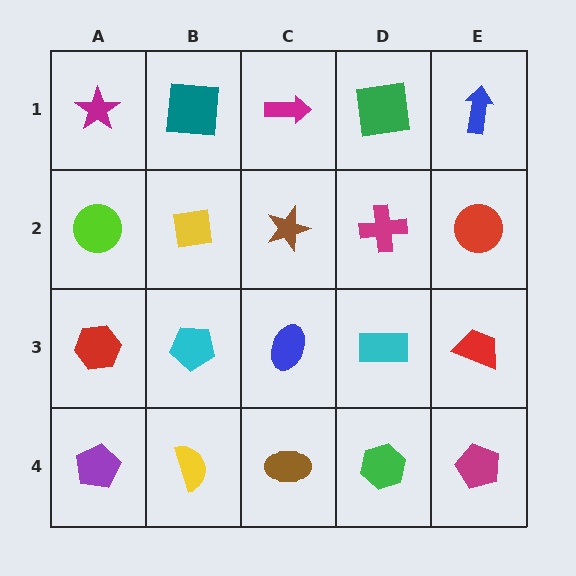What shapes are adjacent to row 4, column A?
A red hexagon (row 3, column A), a yellow semicircle (row 4, column B).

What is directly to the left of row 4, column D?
A brown ellipse.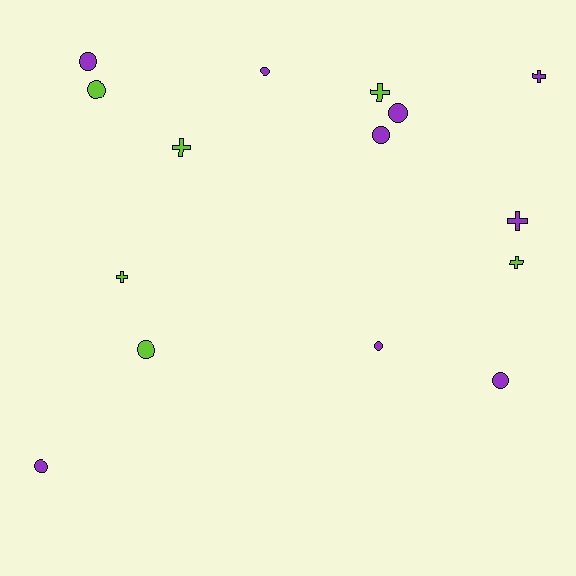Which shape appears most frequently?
Circle, with 9 objects.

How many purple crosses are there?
There are 2 purple crosses.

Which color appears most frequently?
Purple, with 9 objects.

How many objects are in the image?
There are 15 objects.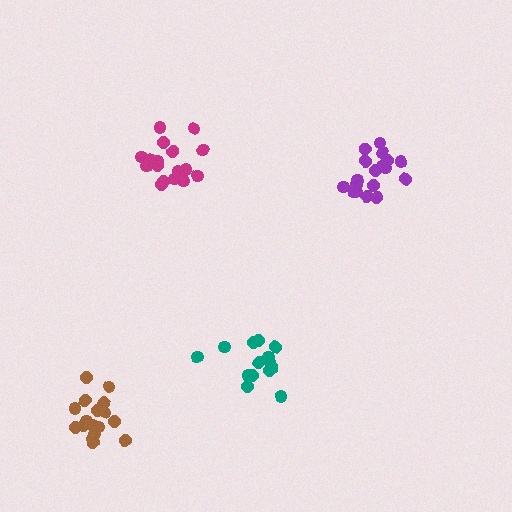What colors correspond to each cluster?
The clusters are colored: purple, brown, teal, magenta.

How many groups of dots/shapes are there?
There are 4 groups.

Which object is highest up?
The magenta cluster is topmost.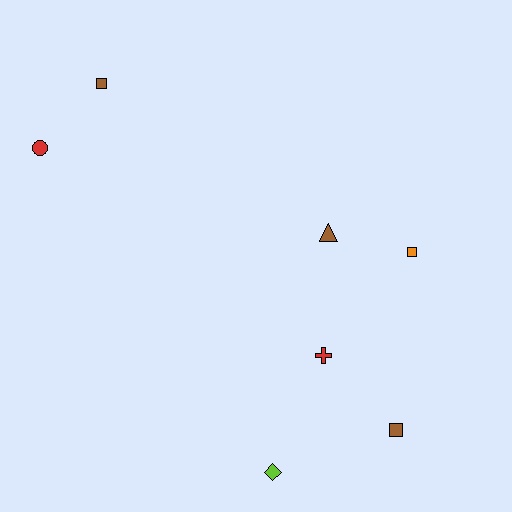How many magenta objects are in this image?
There are no magenta objects.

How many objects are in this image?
There are 7 objects.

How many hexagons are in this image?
There are no hexagons.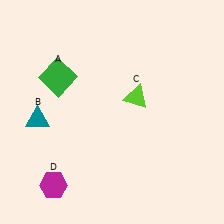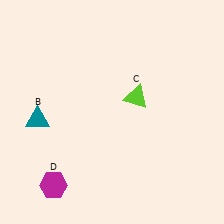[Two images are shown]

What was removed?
The green square (A) was removed in Image 2.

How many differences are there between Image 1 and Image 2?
There is 1 difference between the two images.